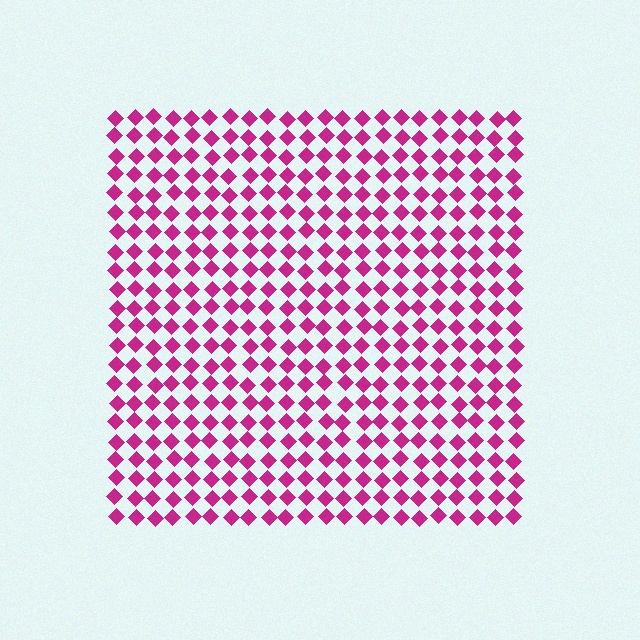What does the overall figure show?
The overall figure shows a square.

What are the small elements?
The small elements are diamonds.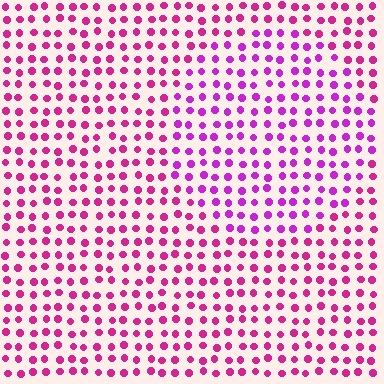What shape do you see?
I see a circle.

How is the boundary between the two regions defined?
The boundary is defined purely by a slight shift in hue (about 26 degrees). Spacing, size, and orientation are identical on both sides.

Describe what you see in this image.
The image is filled with small magenta elements in a uniform arrangement. A circle-shaped region is visible where the elements are tinted to a slightly different hue, forming a subtle color boundary.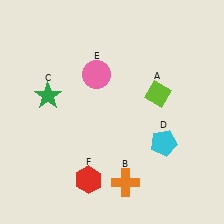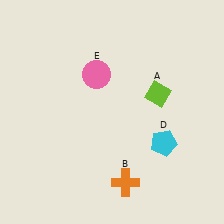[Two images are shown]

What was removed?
The red hexagon (F), the green star (C) were removed in Image 2.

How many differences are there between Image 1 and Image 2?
There are 2 differences between the two images.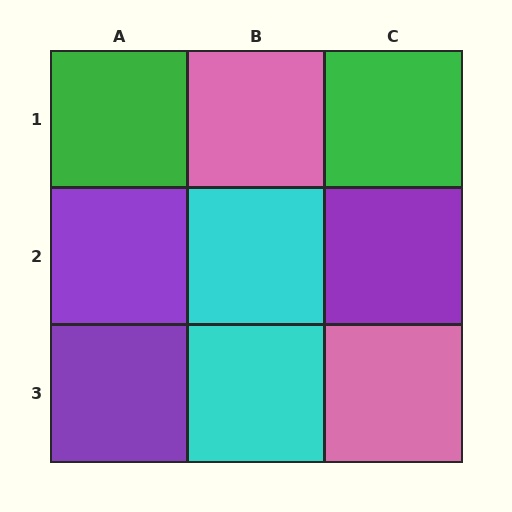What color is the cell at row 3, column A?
Purple.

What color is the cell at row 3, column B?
Cyan.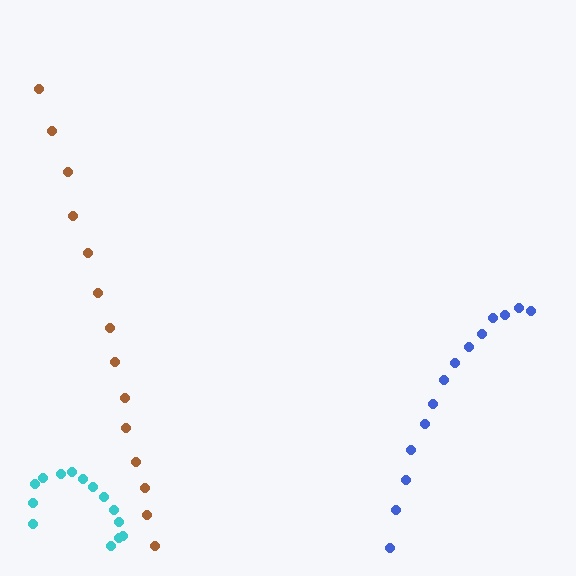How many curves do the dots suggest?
There are 3 distinct paths.